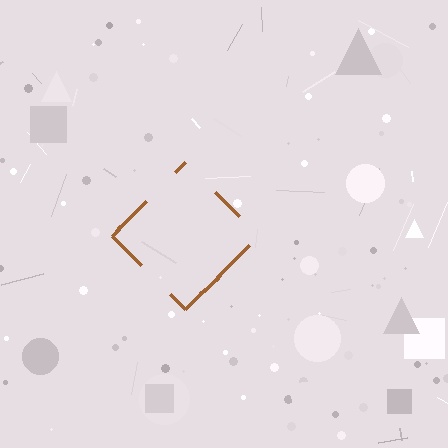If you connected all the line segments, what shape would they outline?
They would outline a diamond.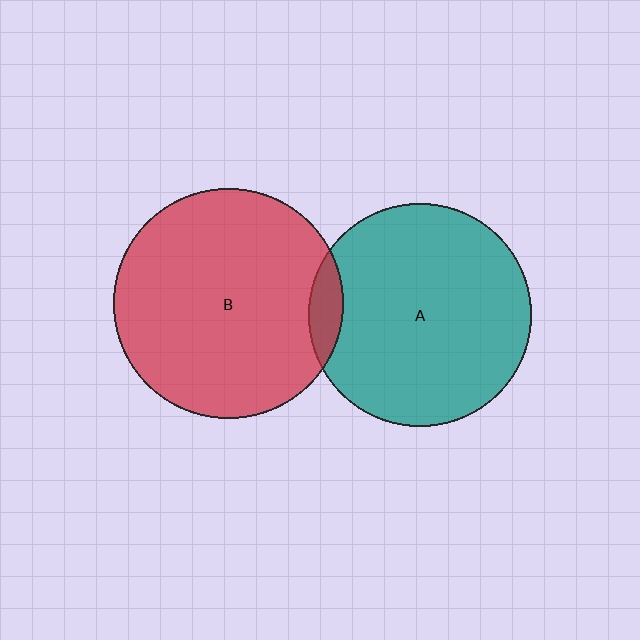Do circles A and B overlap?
Yes.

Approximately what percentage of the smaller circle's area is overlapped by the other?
Approximately 5%.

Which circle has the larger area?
Circle B (red).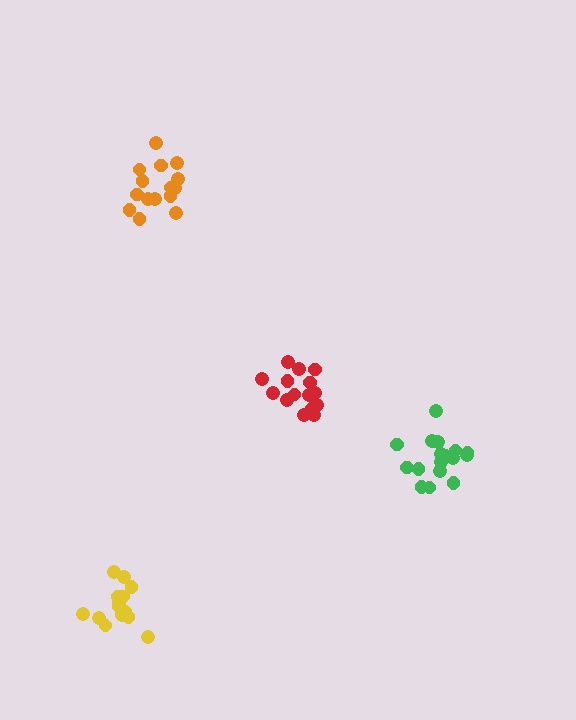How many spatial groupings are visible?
There are 4 spatial groupings.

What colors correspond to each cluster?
The clusters are colored: green, yellow, red, orange.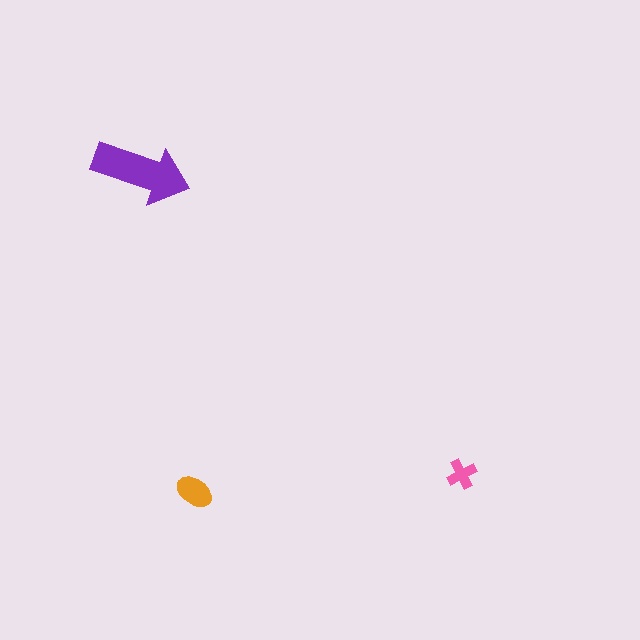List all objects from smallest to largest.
The pink cross, the orange ellipse, the purple arrow.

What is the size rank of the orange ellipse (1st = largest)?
2nd.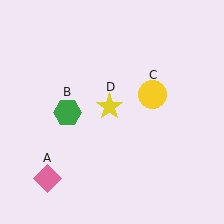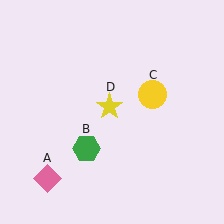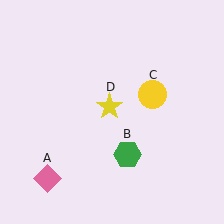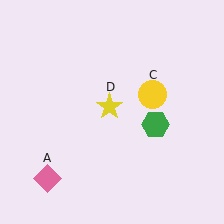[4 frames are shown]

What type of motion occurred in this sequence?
The green hexagon (object B) rotated counterclockwise around the center of the scene.